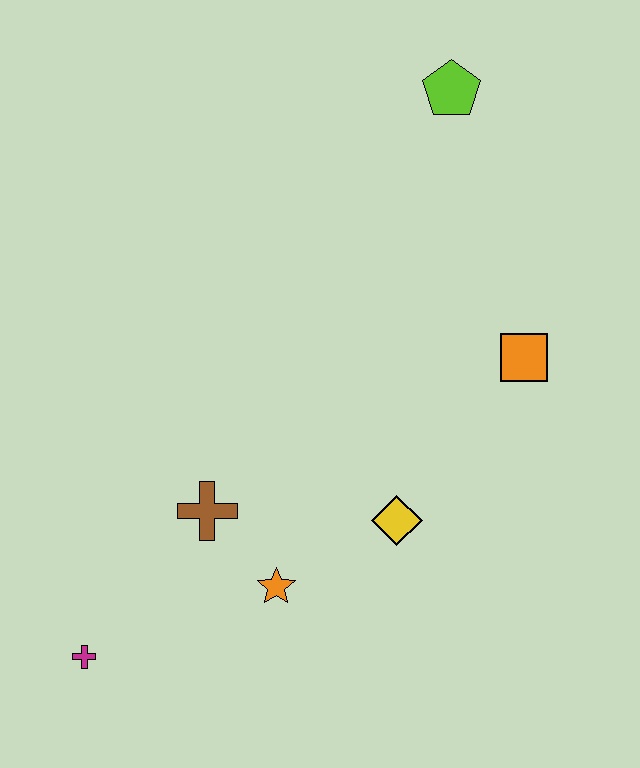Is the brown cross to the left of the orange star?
Yes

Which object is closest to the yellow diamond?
The orange star is closest to the yellow diamond.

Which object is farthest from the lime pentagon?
The magenta cross is farthest from the lime pentagon.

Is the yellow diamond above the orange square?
No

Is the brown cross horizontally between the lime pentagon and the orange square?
No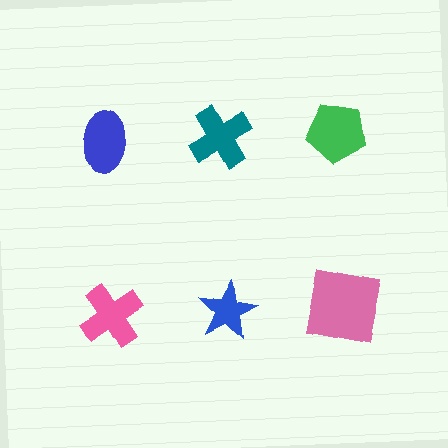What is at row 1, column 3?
A green pentagon.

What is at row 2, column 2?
A blue star.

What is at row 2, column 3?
A pink square.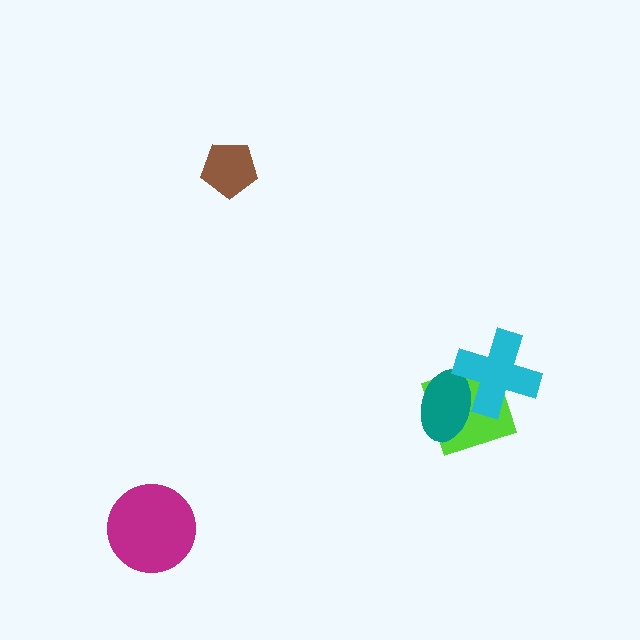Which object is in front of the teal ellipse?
The cyan cross is in front of the teal ellipse.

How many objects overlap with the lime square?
2 objects overlap with the lime square.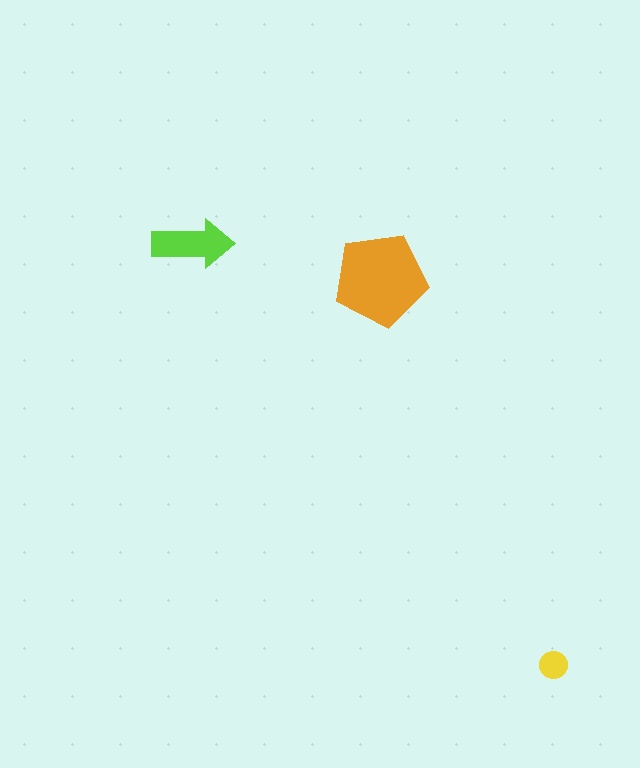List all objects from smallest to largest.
The yellow circle, the lime arrow, the orange pentagon.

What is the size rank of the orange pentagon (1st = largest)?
1st.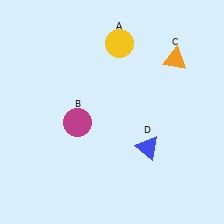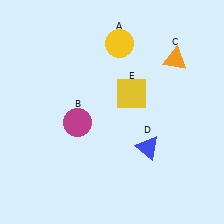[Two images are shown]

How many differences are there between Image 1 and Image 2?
There is 1 difference between the two images.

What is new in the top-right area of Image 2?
A yellow square (E) was added in the top-right area of Image 2.